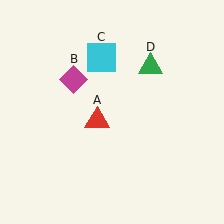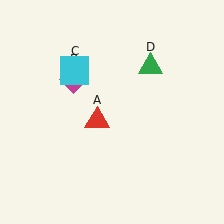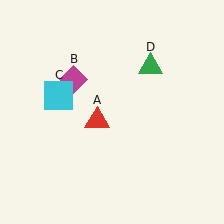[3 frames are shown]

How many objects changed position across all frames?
1 object changed position: cyan square (object C).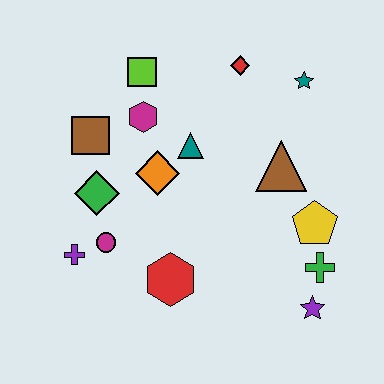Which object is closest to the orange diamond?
The teal triangle is closest to the orange diamond.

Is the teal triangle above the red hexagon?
Yes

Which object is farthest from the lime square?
The purple star is farthest from the lime square.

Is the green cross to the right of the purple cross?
Yes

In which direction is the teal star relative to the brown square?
The teal star is to the right of the brown square.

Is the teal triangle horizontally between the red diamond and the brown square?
Yes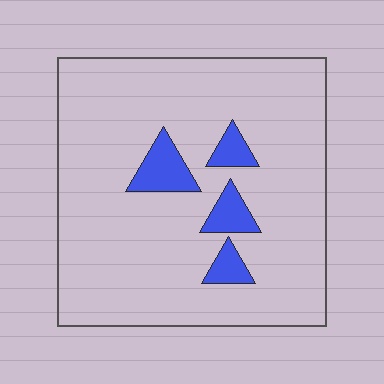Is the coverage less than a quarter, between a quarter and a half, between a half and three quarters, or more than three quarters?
Less than a quarter.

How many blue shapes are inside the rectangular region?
4.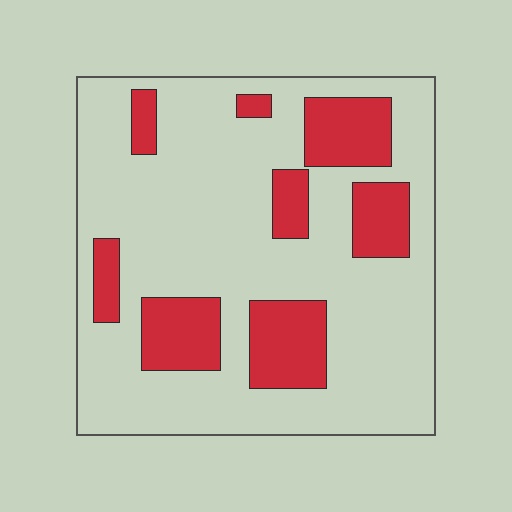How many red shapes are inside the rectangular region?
8.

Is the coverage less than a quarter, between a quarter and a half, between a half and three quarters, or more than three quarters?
Less than a quarter.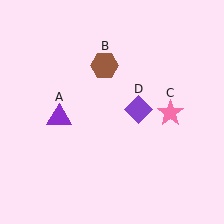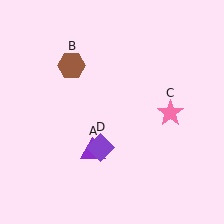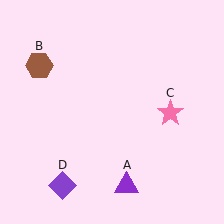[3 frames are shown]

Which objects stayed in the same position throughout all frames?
Pink star (object C) remained stationary.